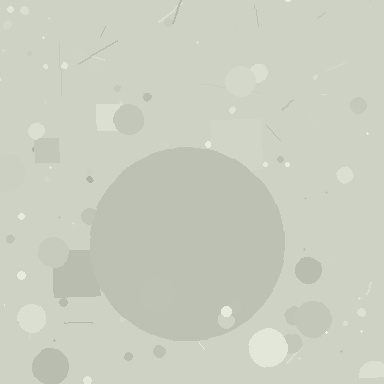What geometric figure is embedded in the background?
A circle is embedded in the background.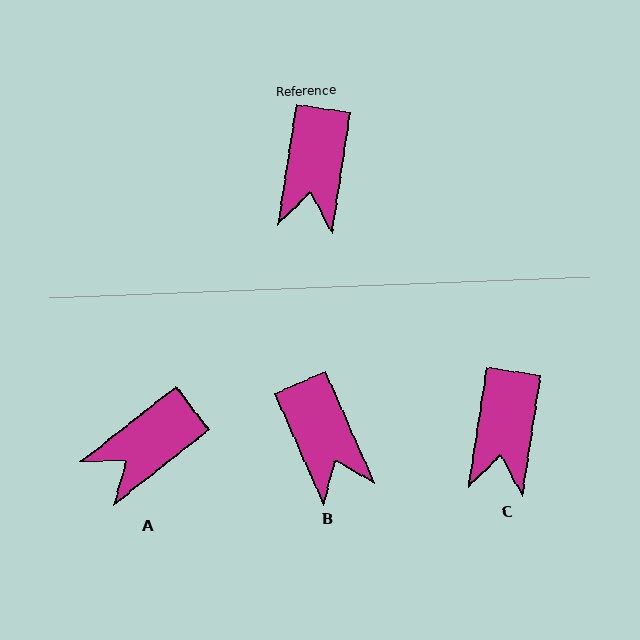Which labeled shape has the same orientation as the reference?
C.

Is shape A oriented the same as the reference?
No, it is off by about 43 degrees.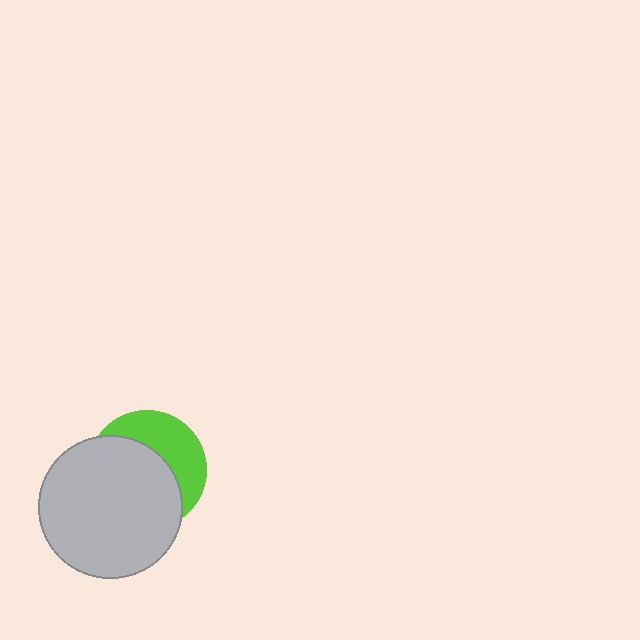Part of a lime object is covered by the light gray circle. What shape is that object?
It is a circle.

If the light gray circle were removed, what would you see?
You would see the complete lime circle.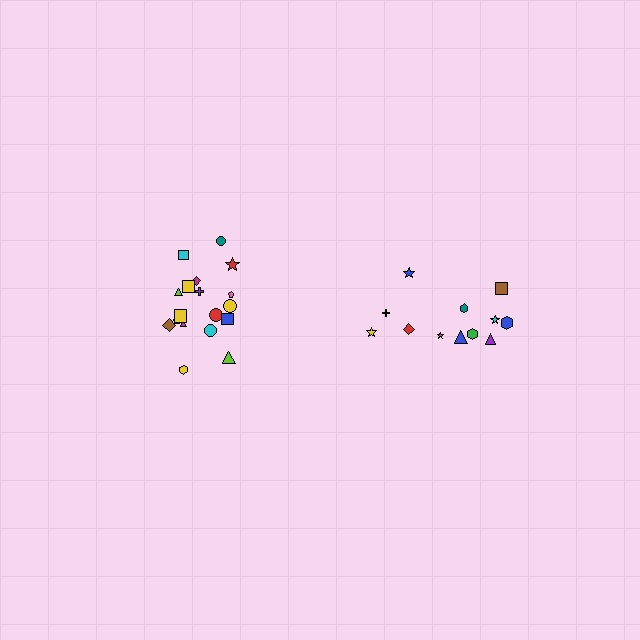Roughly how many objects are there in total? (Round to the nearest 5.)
Roughly 30 objects in total.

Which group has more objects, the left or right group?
The left group.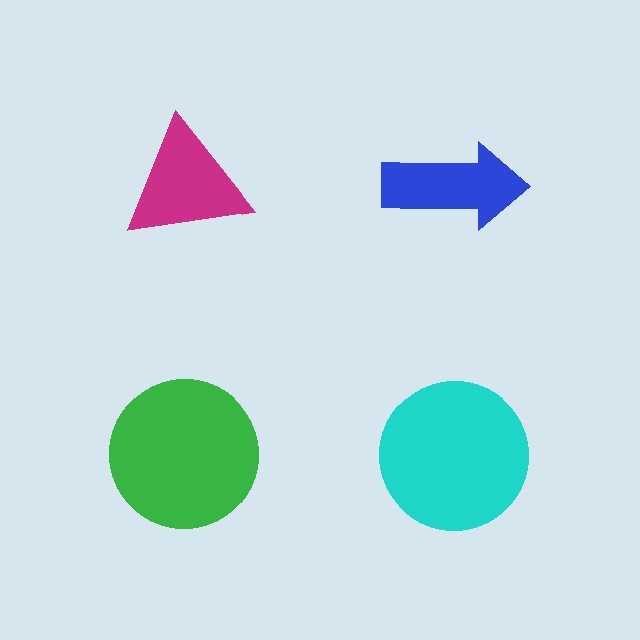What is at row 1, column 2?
A blue arrow.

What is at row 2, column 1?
A green circle.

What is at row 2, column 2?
A cyan circle.